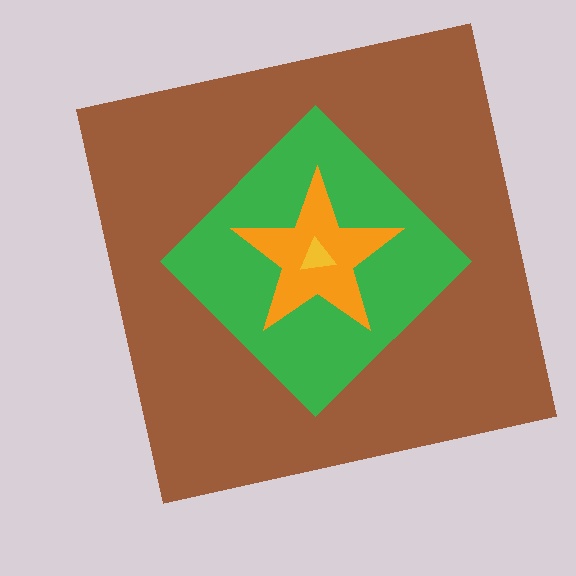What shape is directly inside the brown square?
The green diamond.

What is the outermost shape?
The brown square.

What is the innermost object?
The yellow triangle.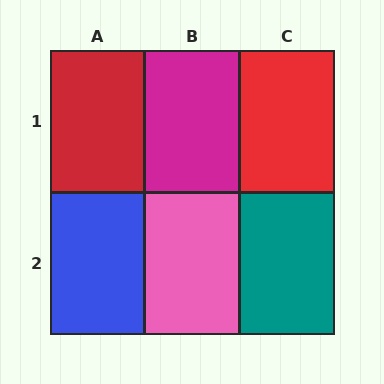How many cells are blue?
1 cell is blue.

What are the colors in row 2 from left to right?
Blue, pink, teal.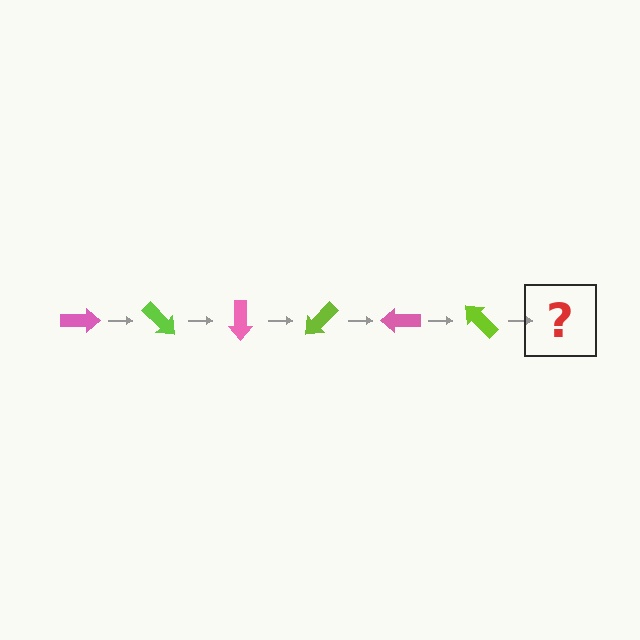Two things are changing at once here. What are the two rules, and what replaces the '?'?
The two rules are that it rotates 45 degrees each step and the color cycles through pink and lime. The '?' should be a pink arrow, rotated 270 degrees from the start.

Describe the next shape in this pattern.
It should be a pink arrow, rotated 270 degrees from the start.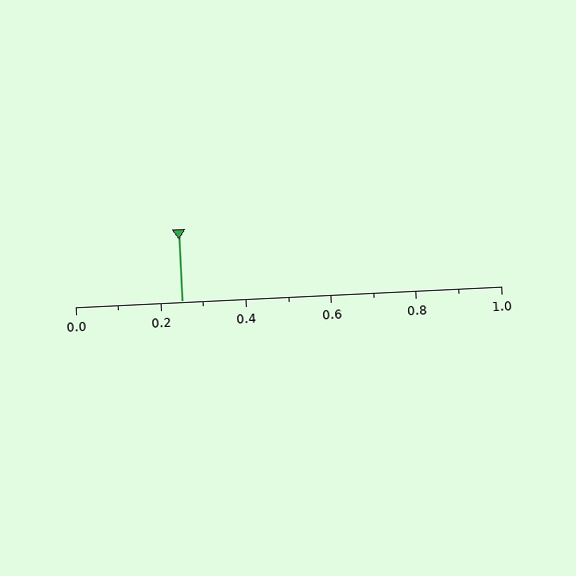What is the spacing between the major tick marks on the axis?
The major ticks are spaced 0.2 apart.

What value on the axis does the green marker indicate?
The marker indicates approximately 0.25.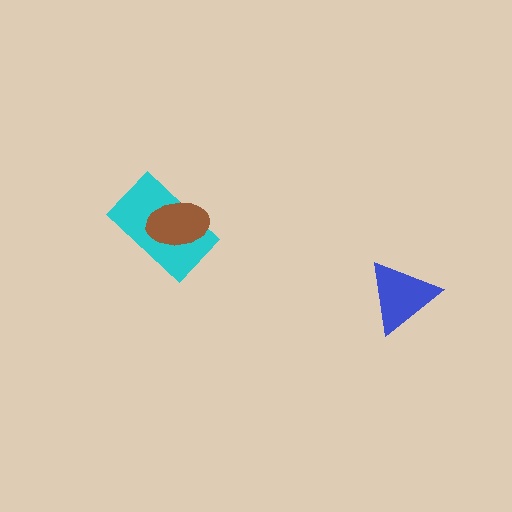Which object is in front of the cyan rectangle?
The brown ellipse is in front of the cyan rectangle.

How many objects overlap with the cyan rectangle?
1 object overlaps with the cyan rectangle.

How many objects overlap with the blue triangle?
0 objects overlap with the blue triangle.